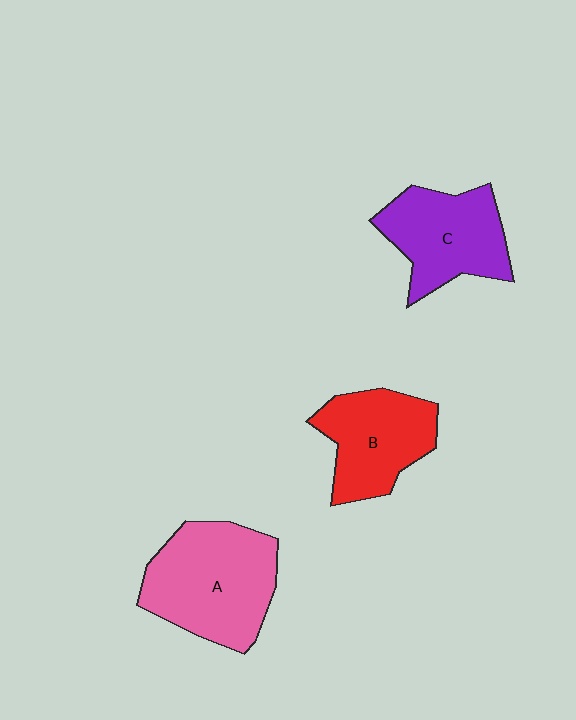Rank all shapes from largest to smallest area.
From largest to smallest: A (pink), C (purple), B (red).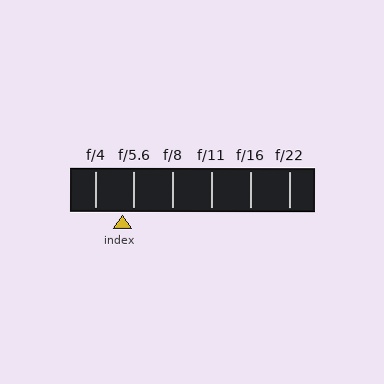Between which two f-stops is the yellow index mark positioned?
The index mark is between f/4 and f/5.6.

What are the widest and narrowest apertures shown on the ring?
The widest aperture shown is f/4 and the narrowest is f/22.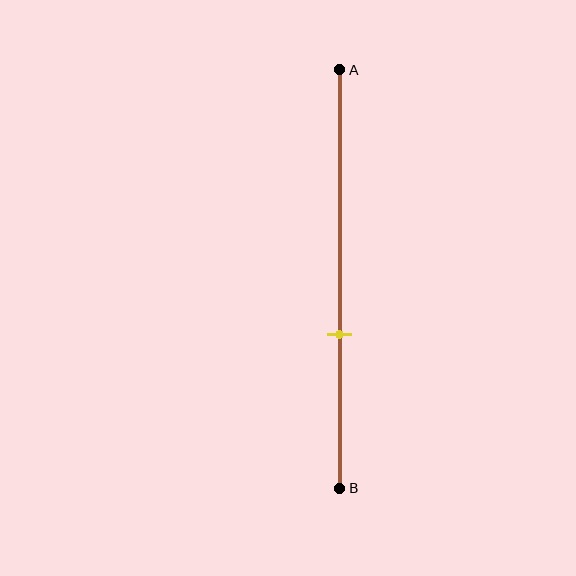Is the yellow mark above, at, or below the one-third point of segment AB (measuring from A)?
The yellow mark is below the one-third point of segment AB.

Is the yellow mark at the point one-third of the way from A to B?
No, the mark is at about 65% from A, not at the 33% one-third point.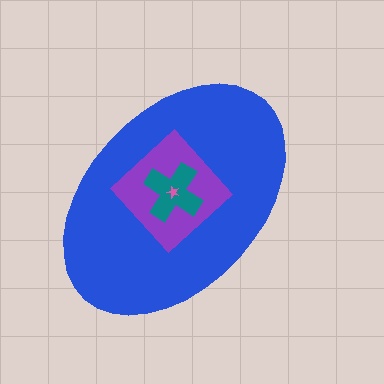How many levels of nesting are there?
4.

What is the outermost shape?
The blue ellipse.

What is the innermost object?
The pink star.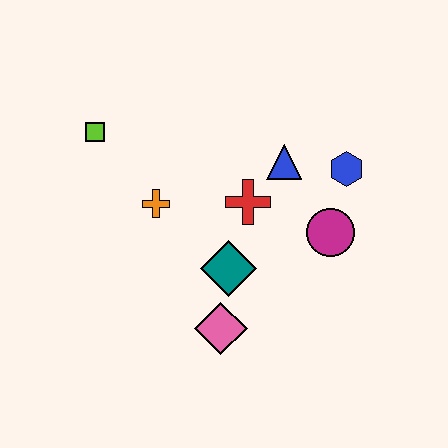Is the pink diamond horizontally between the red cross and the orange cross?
Yes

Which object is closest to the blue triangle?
The red cross is closest to the blue triangle.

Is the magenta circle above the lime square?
No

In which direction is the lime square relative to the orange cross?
The lime square is above the orange cross.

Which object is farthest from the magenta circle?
The lime square is farthest from the magenta circle.